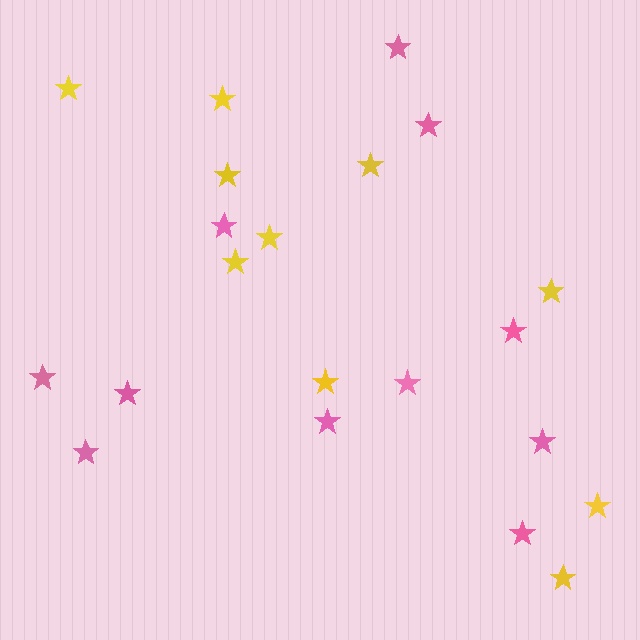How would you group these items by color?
There are 2 groups: one group of pink stars (11) and one group of yellow stars (10).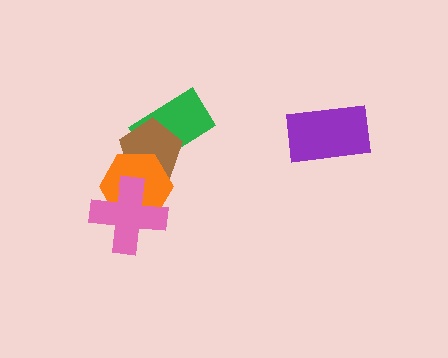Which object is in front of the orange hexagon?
The pink cross is in front of the orange hexagon.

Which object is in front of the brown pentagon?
The orange hexagon is in front of the brown pentagon.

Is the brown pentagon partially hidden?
Yes, it is partially covered by another shape.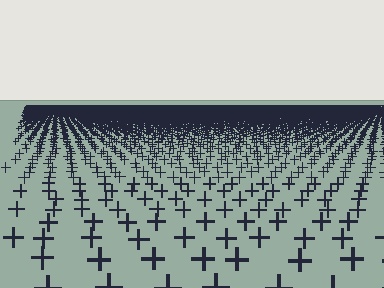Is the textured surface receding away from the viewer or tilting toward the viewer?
The surface is receding away from the viewer. Texture elements get smaller and denser toward the top.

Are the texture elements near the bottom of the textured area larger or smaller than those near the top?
Larger. Near the bottom, elements are closer to the viewer and appear at a bigger on-screen size.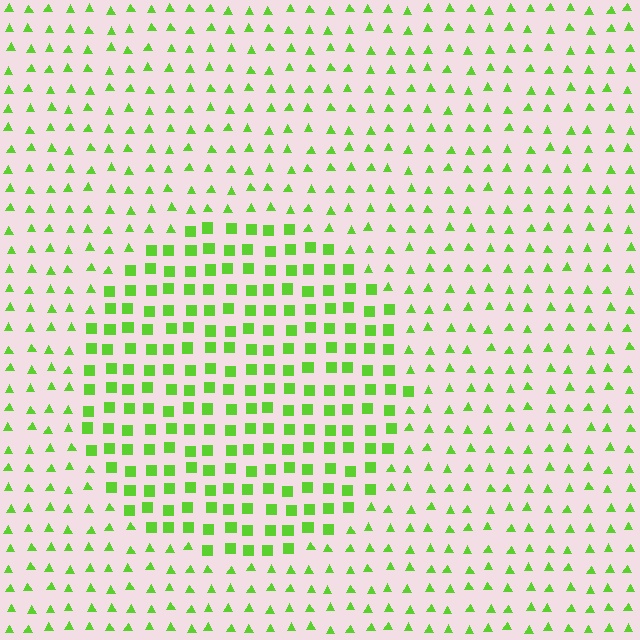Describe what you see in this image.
The image is filled with small lime elements arranged in a uniform grid. A circle-shaped region contains squares, while the surrounding area contains triangles. The boundary is defined purely by the change in element shape.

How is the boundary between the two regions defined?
The boundary is defined by a change in element shape: squares inside vs. triangles outside. All elements share the same color and spacing.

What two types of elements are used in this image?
The image uses squares inside the circle region and triangles outside it.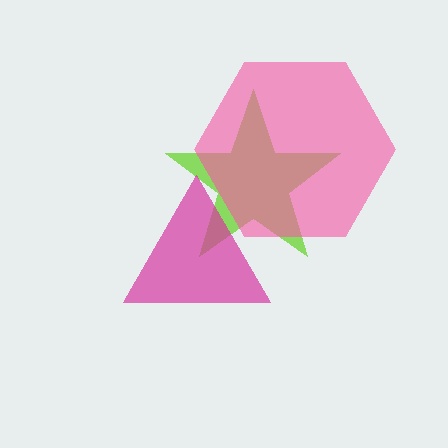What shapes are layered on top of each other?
The layered shapes are: a lime star, a pink hexagon, a magenta triangle.